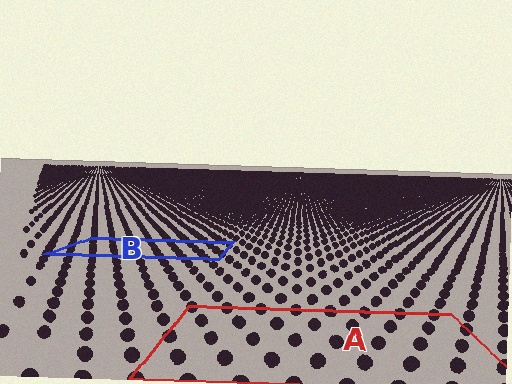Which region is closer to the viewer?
Region A is closer. The texture elements there are larger and more spread out.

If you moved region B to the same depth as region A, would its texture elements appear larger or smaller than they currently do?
They would appear larger. At a closer depth, the same texture elements are projected at a bigger on-screen size.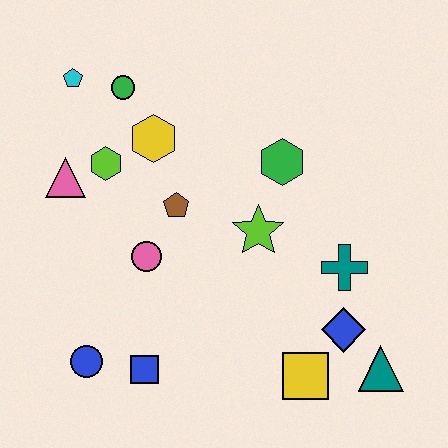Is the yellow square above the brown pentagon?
No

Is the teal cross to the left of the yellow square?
No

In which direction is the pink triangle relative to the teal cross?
The pink triangle is to the left of the teal cross.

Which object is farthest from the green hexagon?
The blue circle is farthest from the green hexagon.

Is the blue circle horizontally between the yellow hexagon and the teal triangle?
No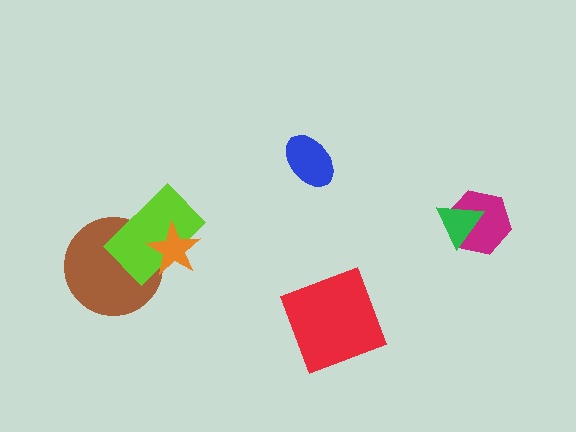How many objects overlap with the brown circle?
2 objects overlap with the brown circle.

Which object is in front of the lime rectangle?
The orange star is in front of the lime rectangle.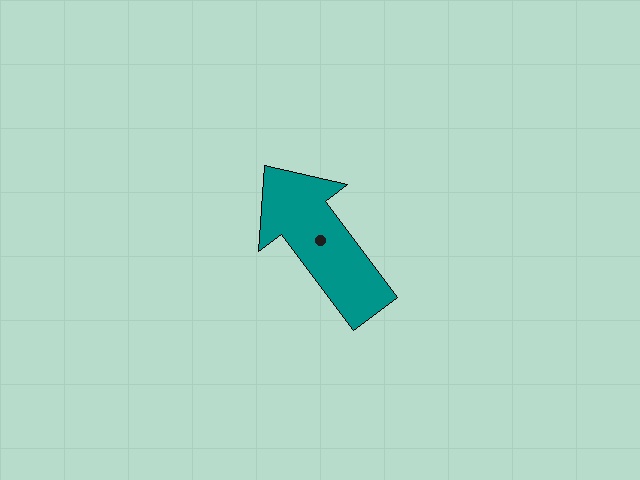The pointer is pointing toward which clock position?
Roughly 11 o'clock.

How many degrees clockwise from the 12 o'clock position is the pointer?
Approximately 323 degrees.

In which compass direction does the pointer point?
Northwest.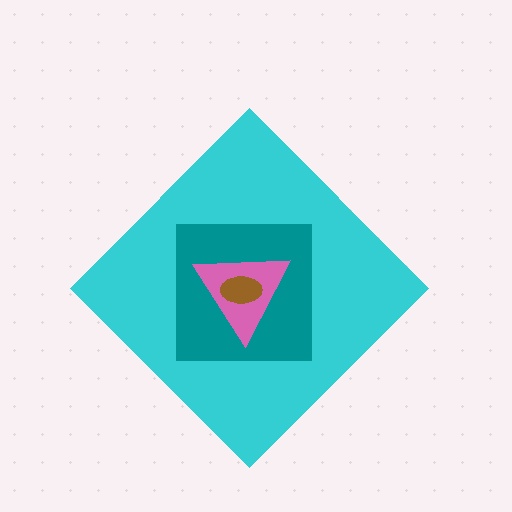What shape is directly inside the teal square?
The pink triangle.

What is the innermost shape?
The brown ellipse.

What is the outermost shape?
The cyan diamond.